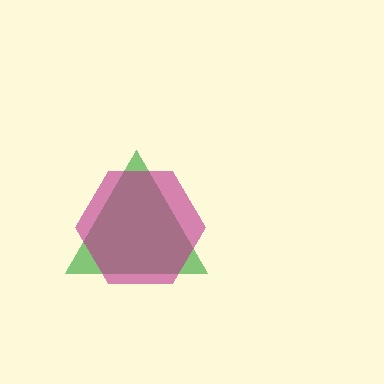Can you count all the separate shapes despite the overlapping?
Yes, there are 2 separate shapes.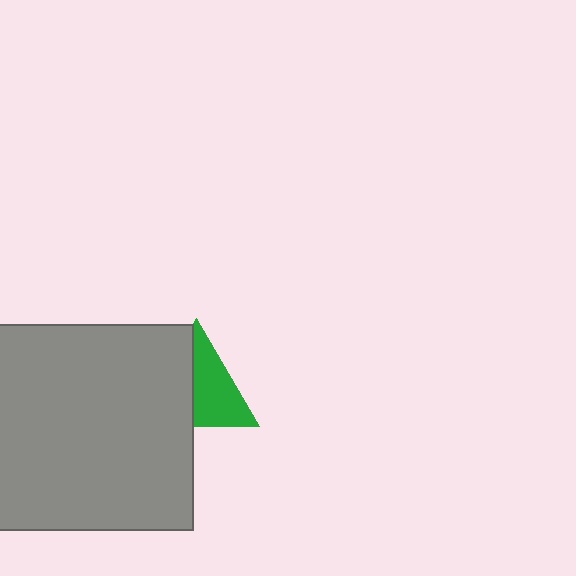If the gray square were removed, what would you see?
You would see the complete green triangle.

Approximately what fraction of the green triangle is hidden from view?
Roughly 45% of the green triangle is hidden behind the gray square.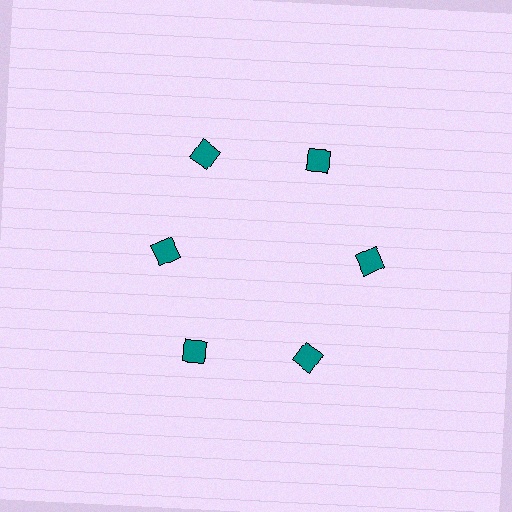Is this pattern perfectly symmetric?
No. The 6 teal squares are arranged in a ring, but one element near the 9 o'clock position is pulled inward toward the center, breaking the 6-fold rotational symmetry.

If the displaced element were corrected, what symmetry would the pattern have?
It would have 6-fold rotational symmetry — the pattern would map onto itself every 60 degrees.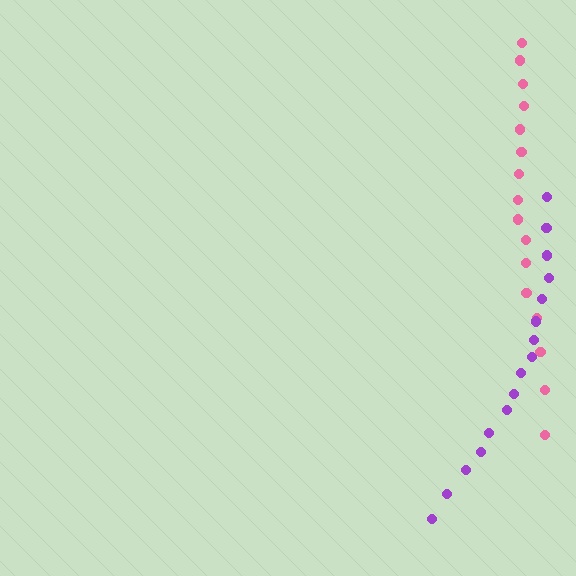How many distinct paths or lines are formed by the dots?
There are 2 distinct paths.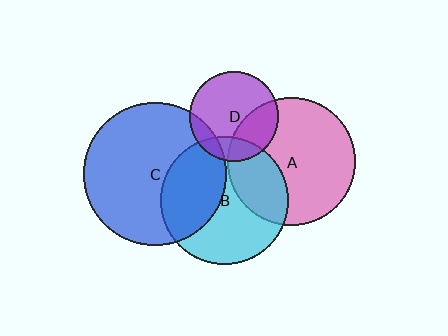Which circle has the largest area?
Circle C (blue).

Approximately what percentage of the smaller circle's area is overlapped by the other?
Approximately 30%.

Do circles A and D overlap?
Yes.